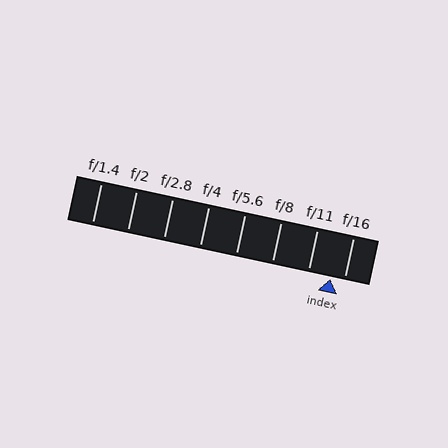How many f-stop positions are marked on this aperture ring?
There are 8 f-stop positions marked.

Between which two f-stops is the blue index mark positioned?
The index mark is between f/11 and f/16.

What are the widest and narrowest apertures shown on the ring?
The widest aperture shown is f/1.4 and the narrowest is f/16.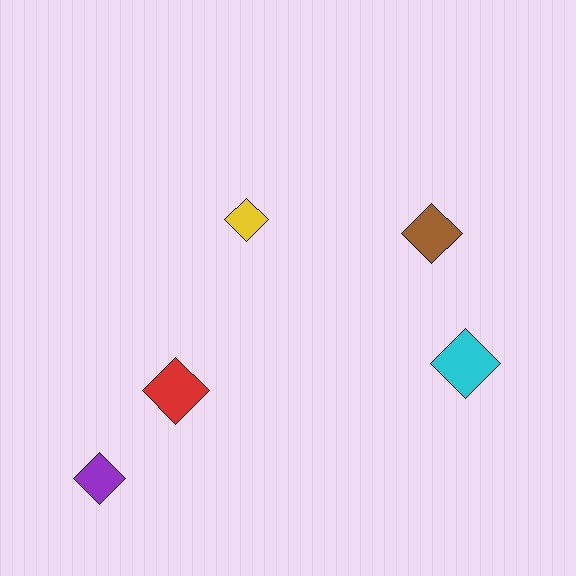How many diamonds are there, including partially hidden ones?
There are 5 diamonds.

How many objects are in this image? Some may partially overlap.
There are 5 objects.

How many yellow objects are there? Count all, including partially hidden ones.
There is 1 yellow object.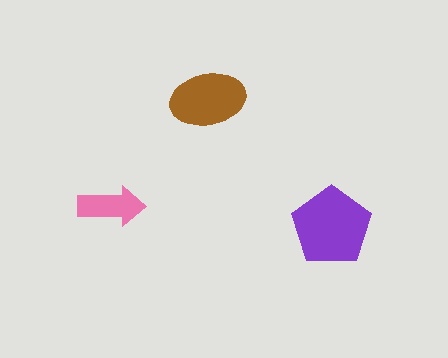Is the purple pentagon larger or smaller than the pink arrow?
Larger.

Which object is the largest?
The purple pentagon.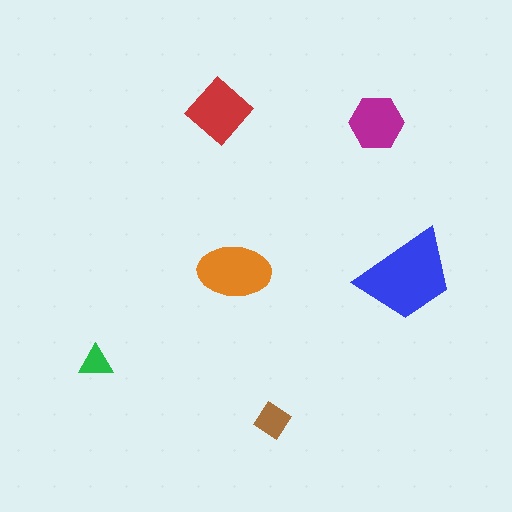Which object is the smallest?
The green triangle.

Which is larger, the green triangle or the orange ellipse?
The orange ellipse.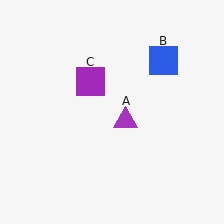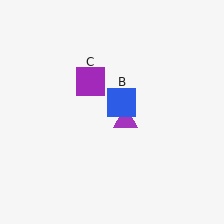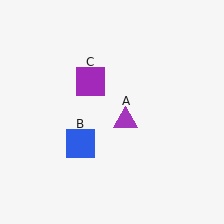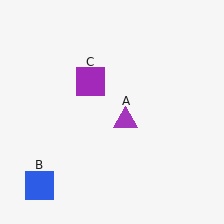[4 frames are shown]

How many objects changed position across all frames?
1 object changed position: blue square (object B).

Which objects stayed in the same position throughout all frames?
Purple triangle (object A) and purple square (object C) remained stationary.